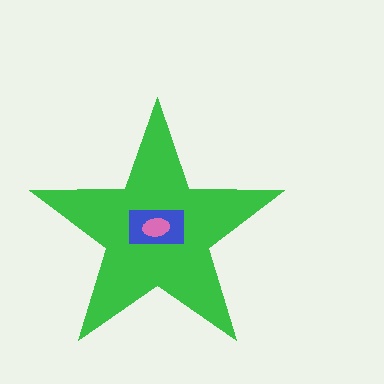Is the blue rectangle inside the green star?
Yes.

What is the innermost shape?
The pink ellipse.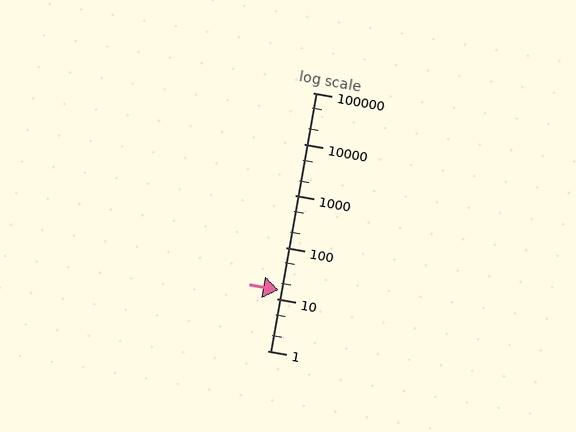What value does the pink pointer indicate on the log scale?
The pointer indicates approximately 15.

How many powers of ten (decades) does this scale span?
The scale spans 5 decades, from 1 to 100000.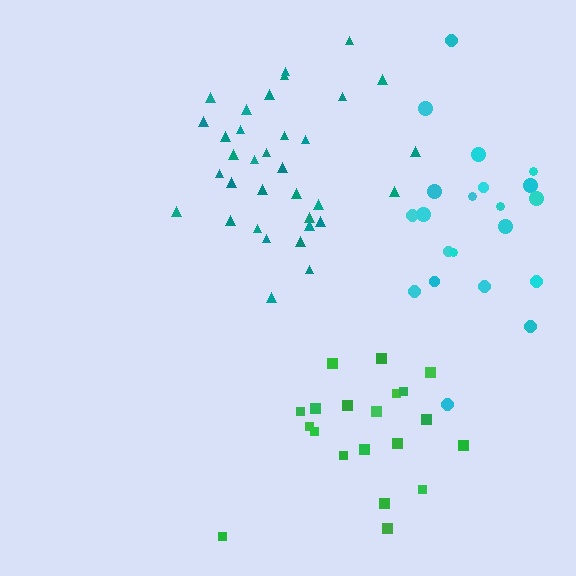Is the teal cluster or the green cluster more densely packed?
Teal.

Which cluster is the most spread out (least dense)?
Green.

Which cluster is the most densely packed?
Teal.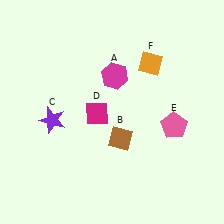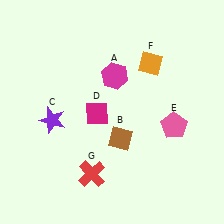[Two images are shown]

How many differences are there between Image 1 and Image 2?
There is 1 difference between the two images.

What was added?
A red cross (G) was added in Image 2.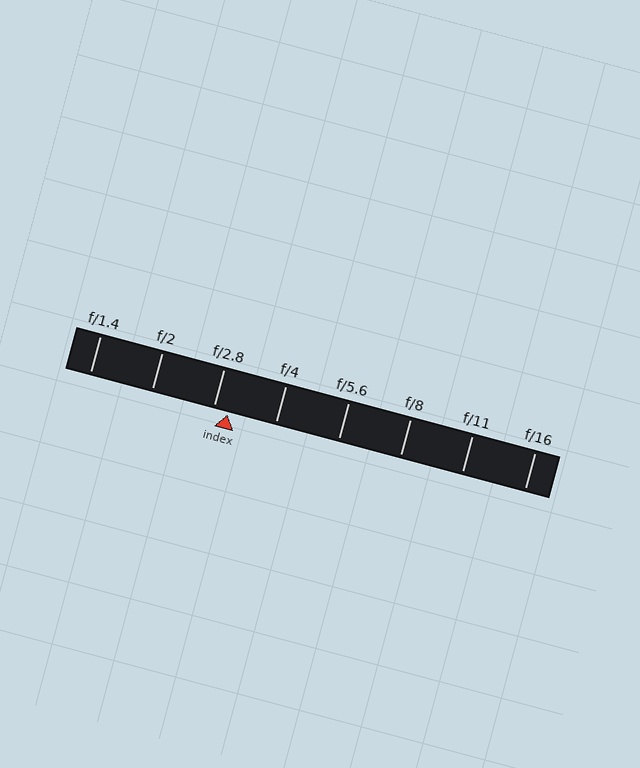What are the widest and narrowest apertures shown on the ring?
The widest aperture shown is f/1.4 and the narrowest is f/16.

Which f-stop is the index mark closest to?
The index mark is closest to f/2.8.